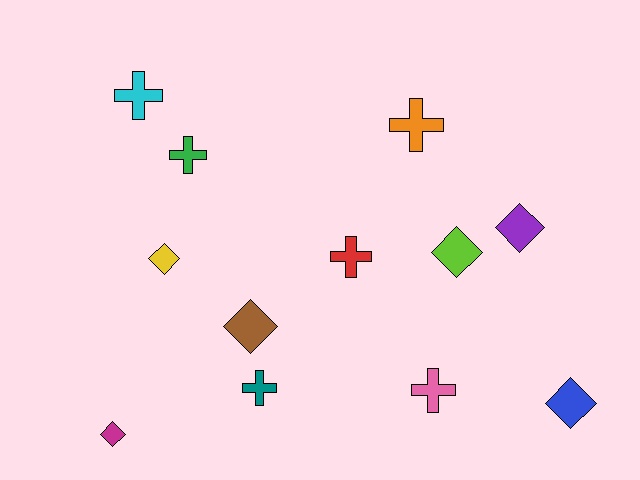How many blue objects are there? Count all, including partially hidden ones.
There is 1 blue object.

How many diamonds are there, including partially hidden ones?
There are 6 diamonds.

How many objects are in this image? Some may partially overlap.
There are 12 objects.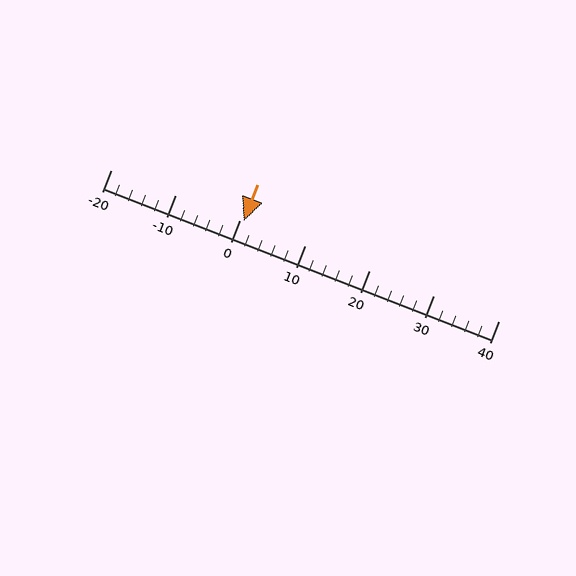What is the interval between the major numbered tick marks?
The major tick marks are spaced 10 units apart.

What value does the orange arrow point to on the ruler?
The orange arrow points to approximately 1.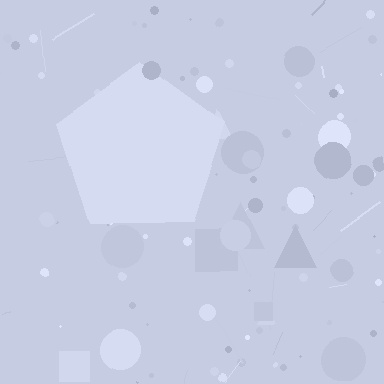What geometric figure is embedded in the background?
A pentagon is embedded in the background.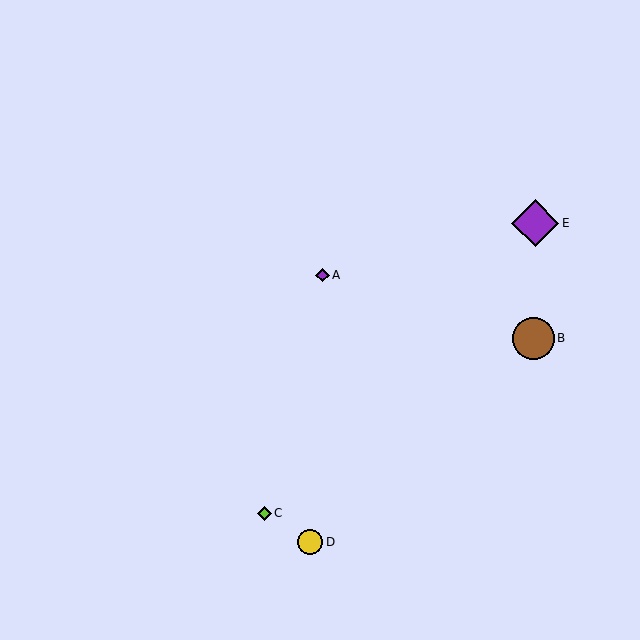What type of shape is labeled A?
Shape A is a purple diamond.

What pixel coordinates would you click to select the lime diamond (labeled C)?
Click at (264, 513) to select the lime diamond C.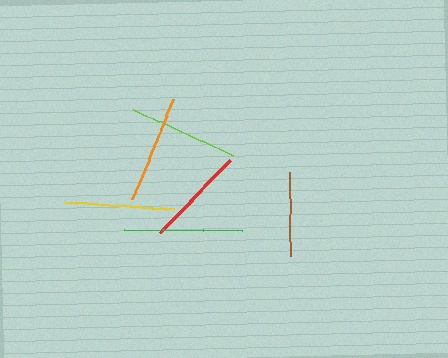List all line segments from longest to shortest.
From longest to shortest: green, yellow, lime, orange, red, brown.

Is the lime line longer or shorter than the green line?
The green line is longer than the lime line.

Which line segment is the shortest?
The brown line is the shortest at approximately 84 pixels.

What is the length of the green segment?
The green segment is approximately 118 pixels long.